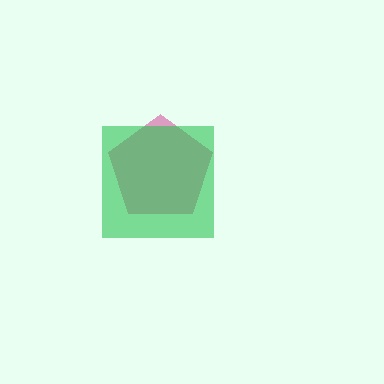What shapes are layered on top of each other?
The layered shapes are: a magenta pentagon, a green square.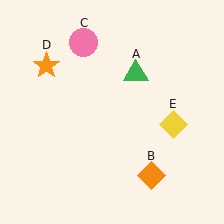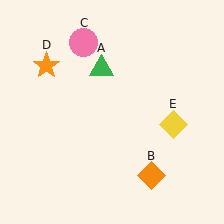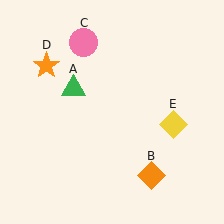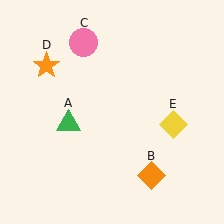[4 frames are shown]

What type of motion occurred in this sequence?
The green triangle (object A) rotated counterclockwise around the center of the scene.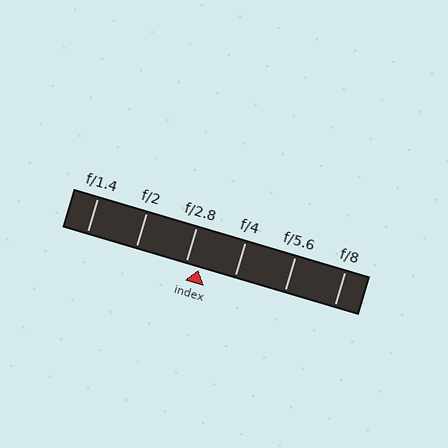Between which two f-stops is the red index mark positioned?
The index mark is between f/2.8 and f/4.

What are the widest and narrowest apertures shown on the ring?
The widest aperture shown is f/1.4 and the narrowest is f/8.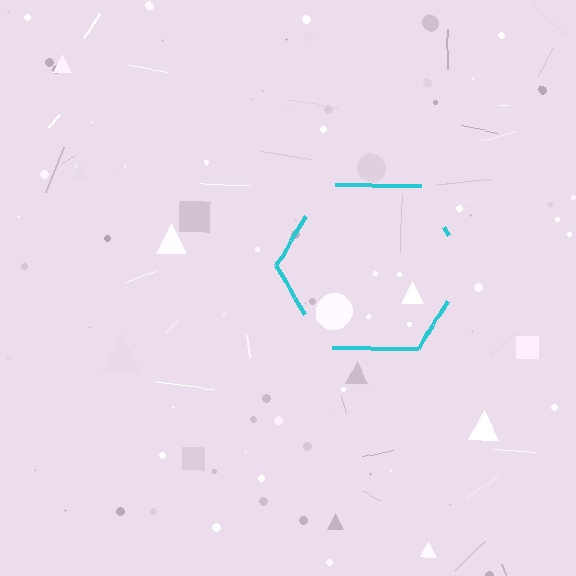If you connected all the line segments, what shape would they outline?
They would outline a hexagon.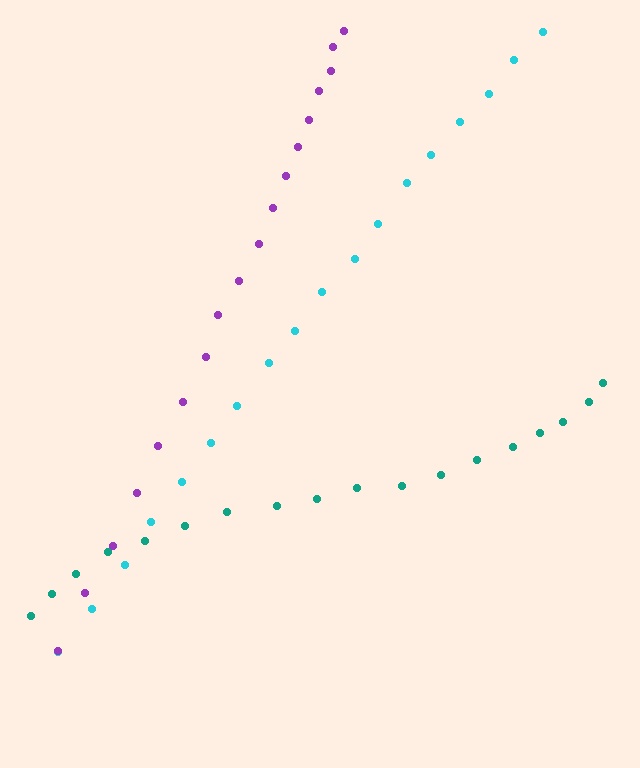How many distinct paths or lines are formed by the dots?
There are 3 distinct paths.